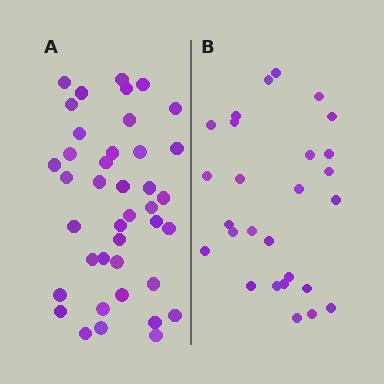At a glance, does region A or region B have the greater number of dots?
Region A (the left region) has more dots.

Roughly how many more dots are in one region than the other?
Region A has approximately 15 more dots than region B.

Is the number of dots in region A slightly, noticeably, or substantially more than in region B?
Region A has substantially more. The ratio is roughly 1.5 to 1.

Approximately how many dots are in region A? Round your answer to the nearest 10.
About 40 dots.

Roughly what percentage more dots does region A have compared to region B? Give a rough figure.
About 50% more.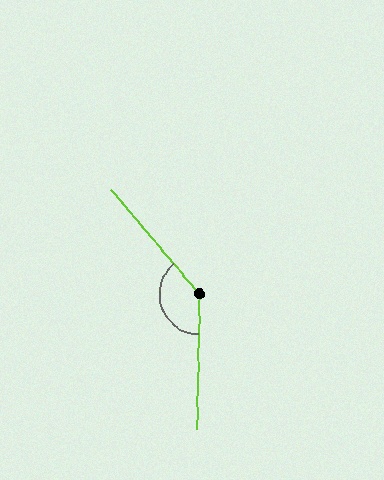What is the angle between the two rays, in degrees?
Approximately 139 degrees.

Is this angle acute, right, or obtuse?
It is obtuse.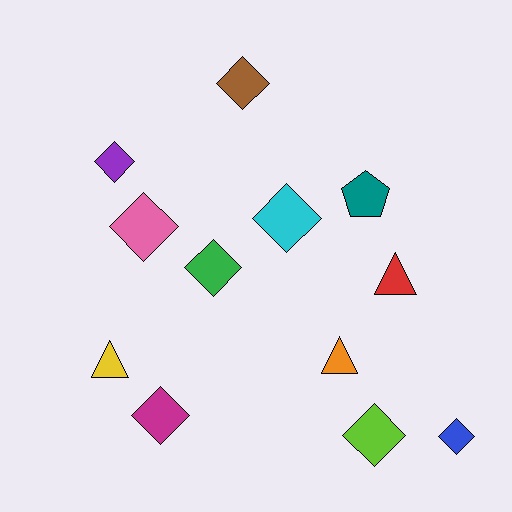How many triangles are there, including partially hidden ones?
There are 3 triangles.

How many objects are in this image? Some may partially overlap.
There are 12 objects.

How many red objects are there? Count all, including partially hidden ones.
There is 1 red object.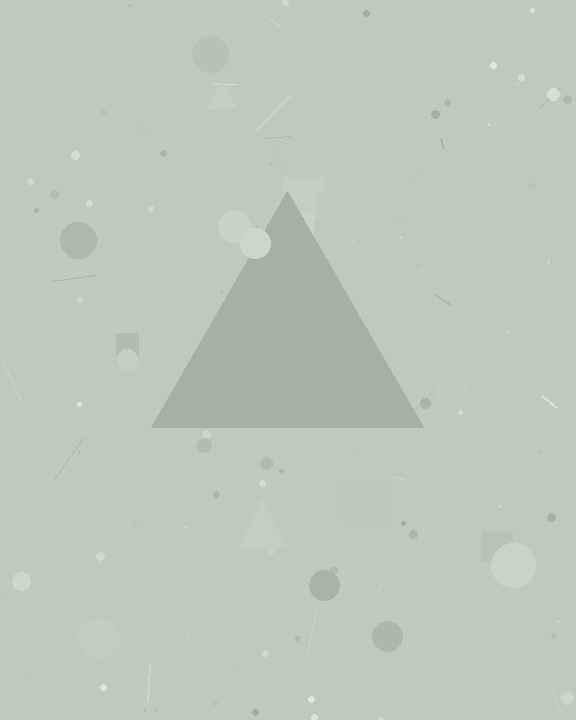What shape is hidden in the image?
A triangle is hidden in the image.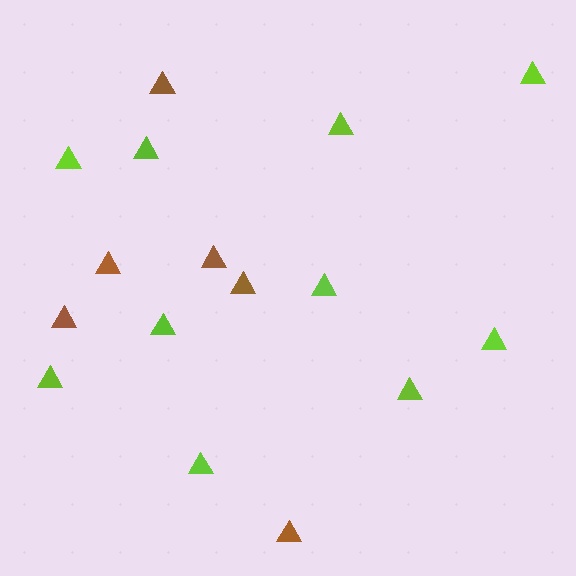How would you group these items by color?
There are 2 groups: one group of brown triangles (6) and one group of lime triangles (10).